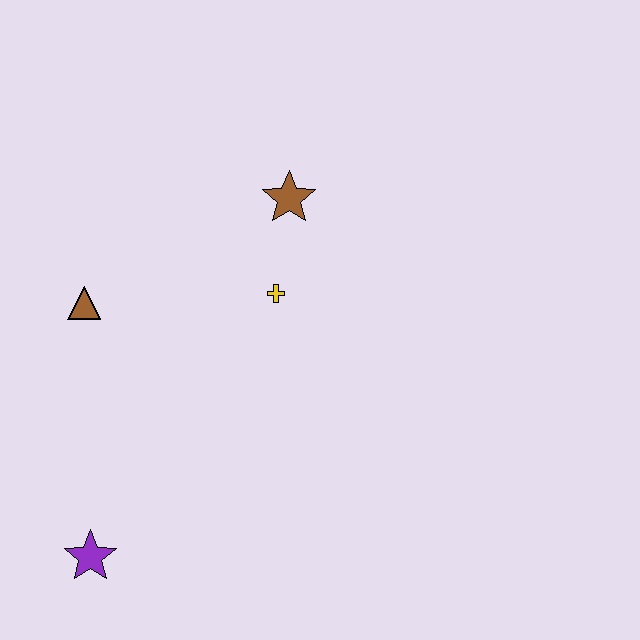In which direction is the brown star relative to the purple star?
The brown star is above the purple star.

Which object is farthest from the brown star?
The purple star is farthest from the brown star.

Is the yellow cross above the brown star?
No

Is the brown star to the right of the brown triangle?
Yes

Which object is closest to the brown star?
The yellow cross is closest to the brown star.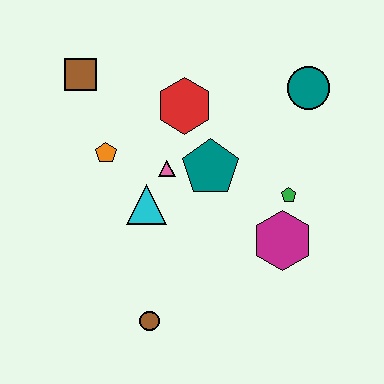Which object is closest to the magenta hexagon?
The green pentagon is closest to the magenta hexagon.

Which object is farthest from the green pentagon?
The brown square is farthest from the green pentagon.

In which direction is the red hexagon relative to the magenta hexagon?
The red hexagon is above the magenta hexagon.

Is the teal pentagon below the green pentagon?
No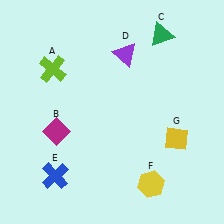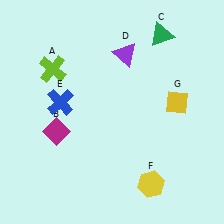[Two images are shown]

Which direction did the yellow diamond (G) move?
The yellow diamond (G) moved up.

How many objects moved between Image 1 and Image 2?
2 objects moved between the two images.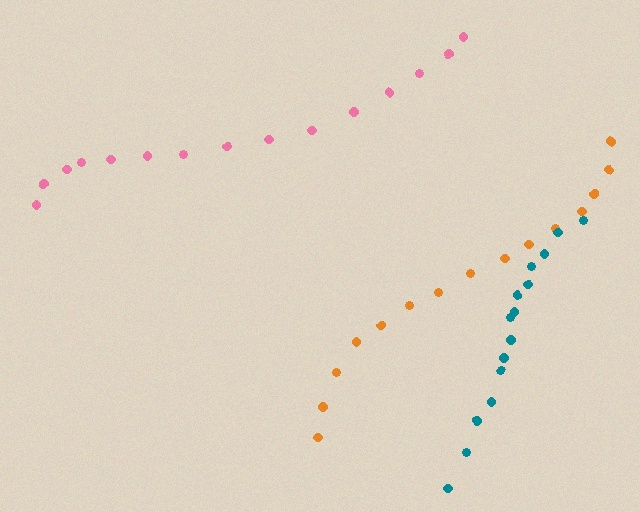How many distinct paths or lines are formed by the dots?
There are 3 distinct paths.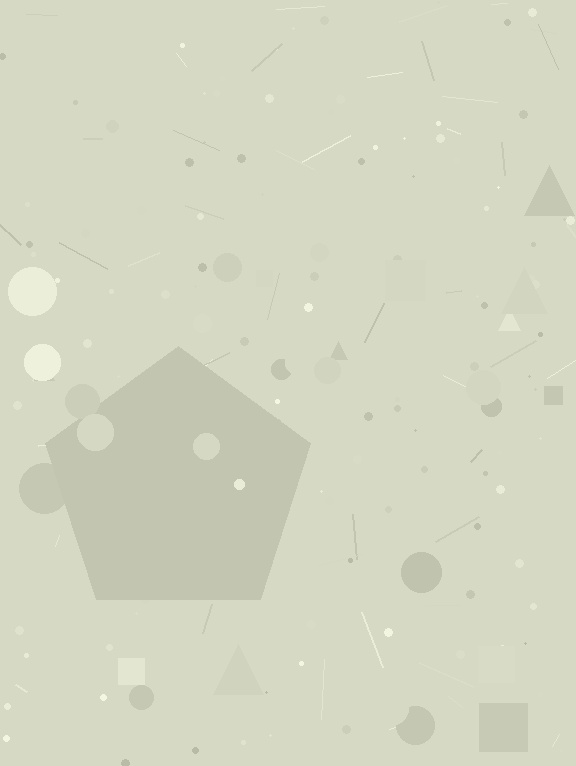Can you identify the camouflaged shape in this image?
The camouflaged shape is a pentagon.